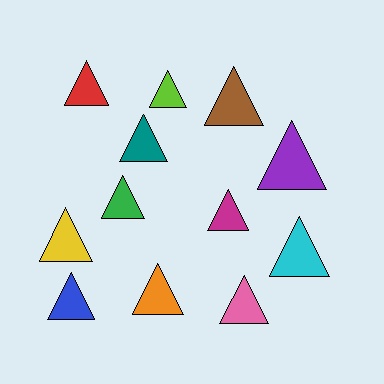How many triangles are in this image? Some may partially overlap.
There are 12 triangles.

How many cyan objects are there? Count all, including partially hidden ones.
There is 1 cyan object.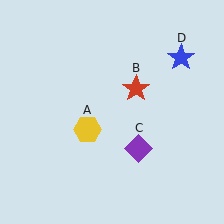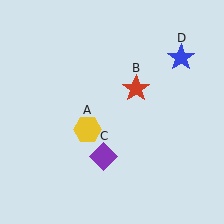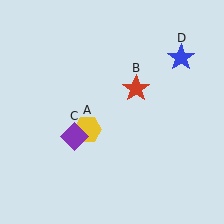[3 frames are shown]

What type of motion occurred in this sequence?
The purple diamond (object C) rotated clockwise around the center of the scene.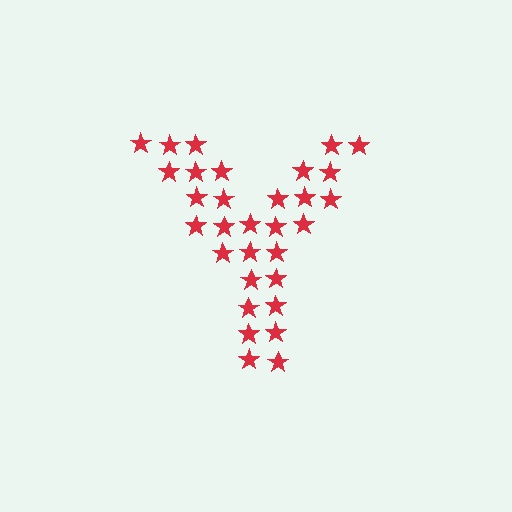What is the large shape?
The large shape is the letter Y.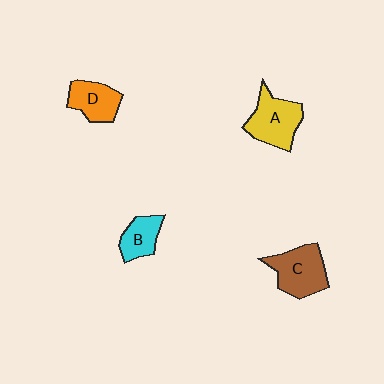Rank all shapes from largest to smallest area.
From largest to smallest: C (brown), A (yellow), D (orange), B (cyan).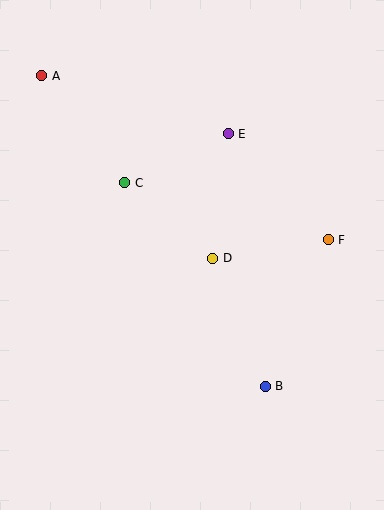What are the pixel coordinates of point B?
Point B is at (265, 386).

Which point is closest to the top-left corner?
Point A is closest to the top-left corner.